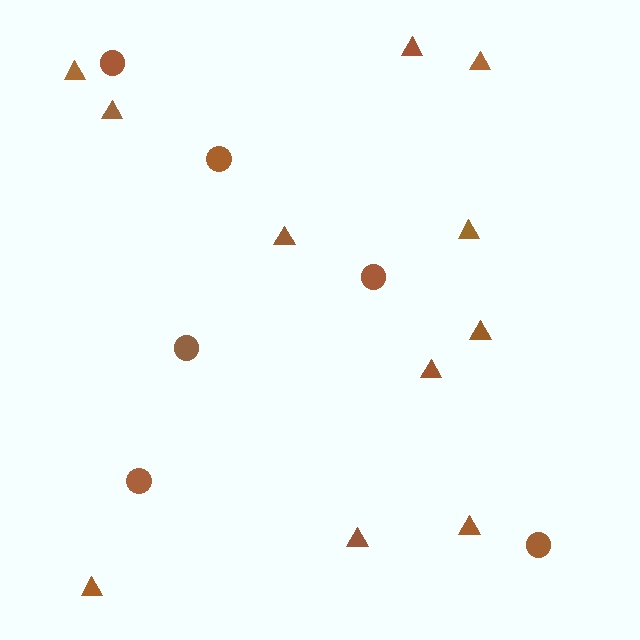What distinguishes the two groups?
There are 2 groups: one group of triangles (11) and one group of circles (6).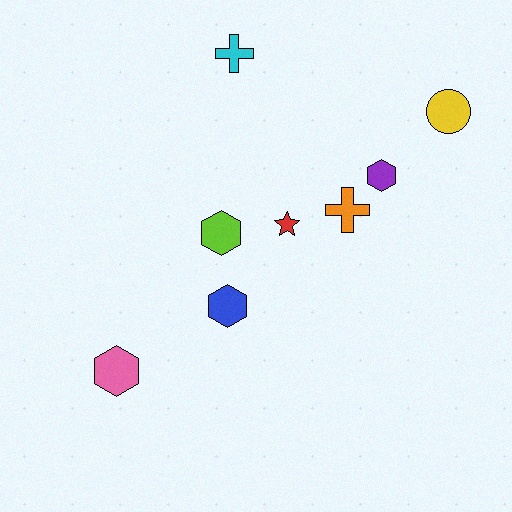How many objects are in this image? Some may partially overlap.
There are 8 objects.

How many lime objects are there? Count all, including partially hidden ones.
There is 1 lime object.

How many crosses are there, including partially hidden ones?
There are 2 crosses.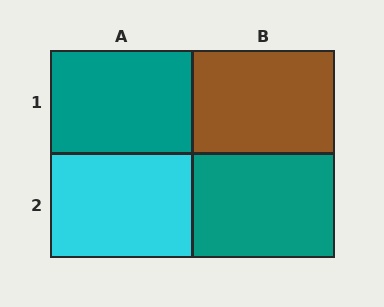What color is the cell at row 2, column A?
Cyan.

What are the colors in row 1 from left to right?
Teal, brown.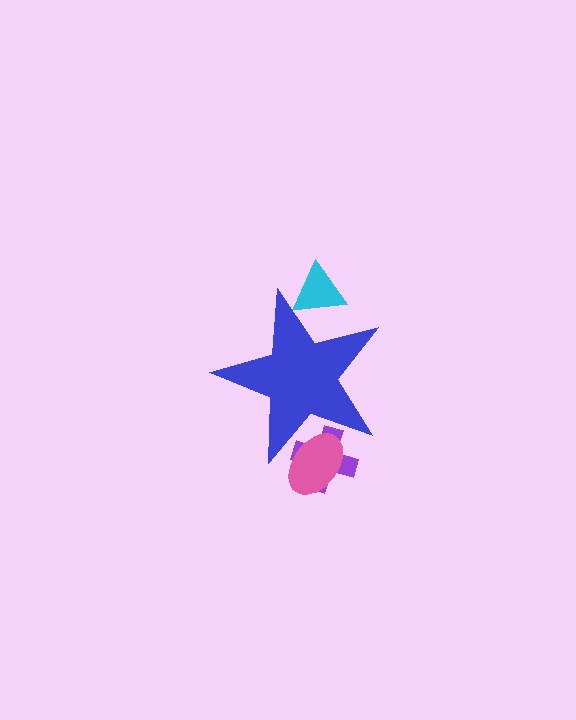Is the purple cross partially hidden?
Yes, the purple cross is partially hidden behind the blue star.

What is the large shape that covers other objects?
A blue star.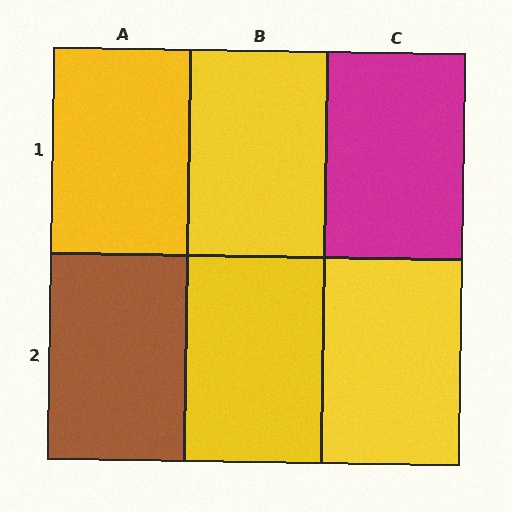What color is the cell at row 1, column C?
Magenta.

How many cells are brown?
1 cell is brown.